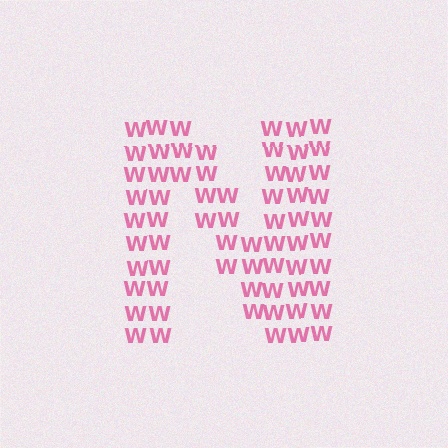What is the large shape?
The large shape is the letter N.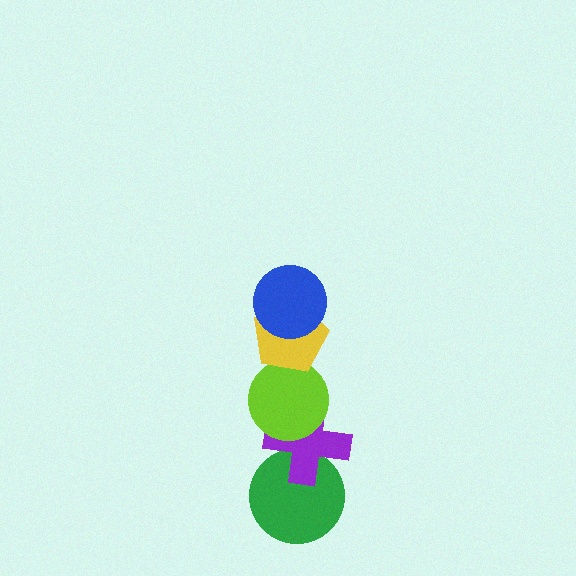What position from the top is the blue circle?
The blue circle is 1st from the top.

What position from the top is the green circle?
The green circle is 5th from the top.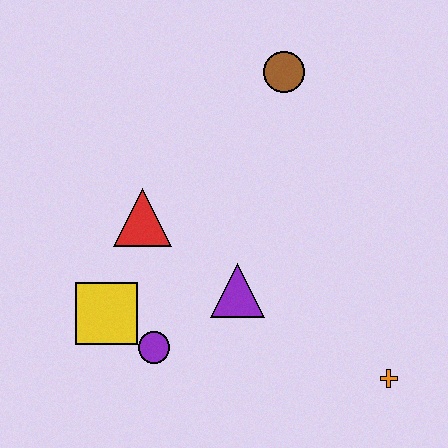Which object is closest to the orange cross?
The purple triangle is closest to the orange cross.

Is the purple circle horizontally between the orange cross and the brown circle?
No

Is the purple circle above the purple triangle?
No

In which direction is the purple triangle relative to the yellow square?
The purple triangle is to the right of the yellow square.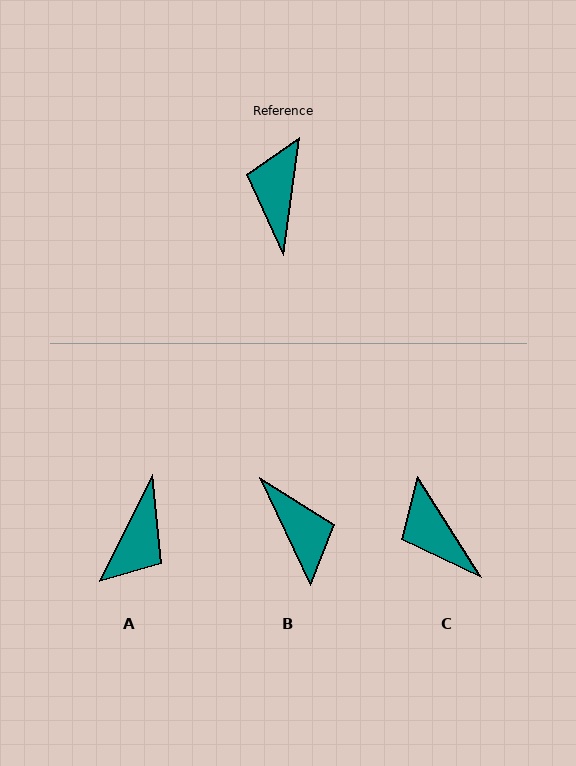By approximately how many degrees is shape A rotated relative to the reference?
Approximately 162 degrees counter-clockwise.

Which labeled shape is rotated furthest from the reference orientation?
A, about 162 degrees away.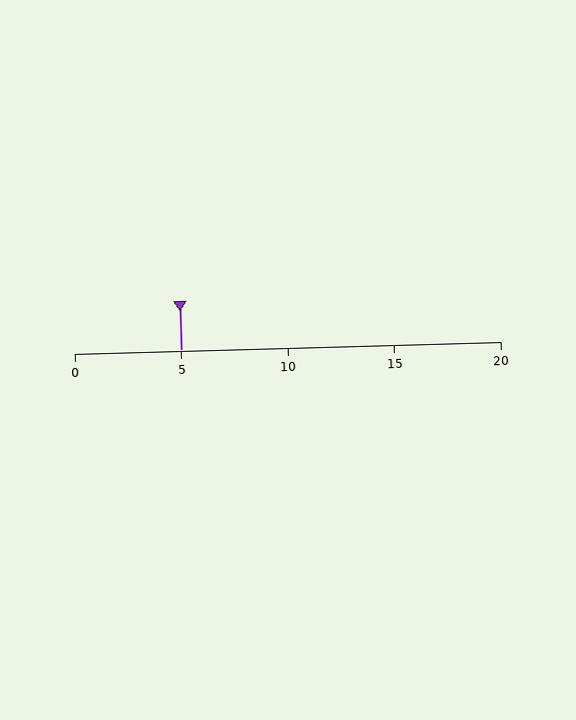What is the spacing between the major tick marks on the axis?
The major ticks are spaced 5 apart.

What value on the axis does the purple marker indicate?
The marker indicates approximately 5.